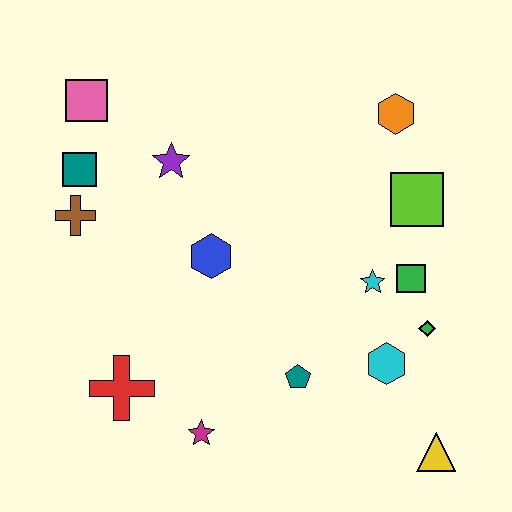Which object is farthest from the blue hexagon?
The yellow triangle is farthest from the blue hexagon.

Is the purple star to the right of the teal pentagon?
No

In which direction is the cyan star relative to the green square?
The cyan star is to the left of the green square.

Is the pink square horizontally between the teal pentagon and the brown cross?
Yes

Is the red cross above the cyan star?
No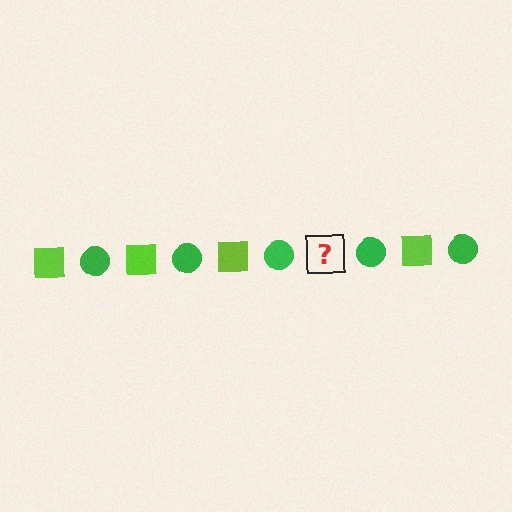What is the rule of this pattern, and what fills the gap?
The rule is that the pattern alternates between lime square and green circle. The gap should be filled with a lime square.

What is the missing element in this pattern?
The missing element is a lime square.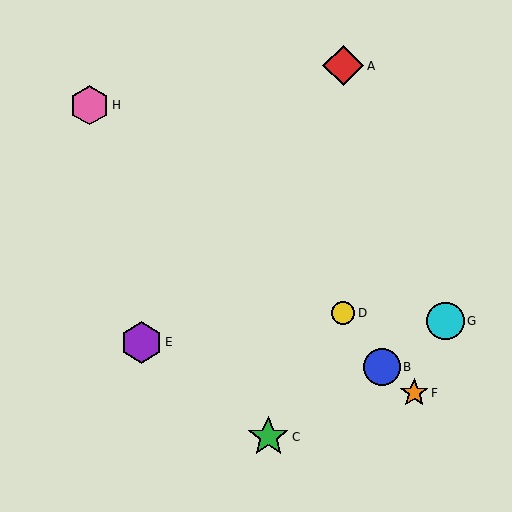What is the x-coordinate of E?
Object E is at x≈141.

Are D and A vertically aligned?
Yes, both are at x≈343.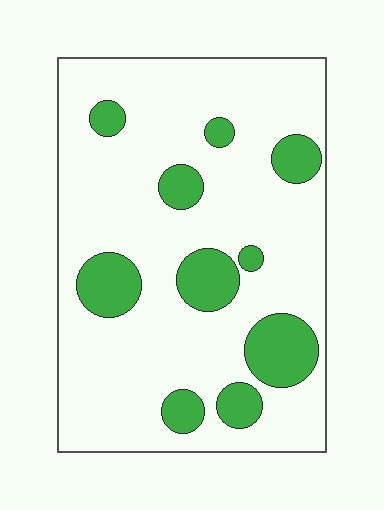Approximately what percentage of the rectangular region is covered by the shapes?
Approximately 20%.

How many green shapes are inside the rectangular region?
10.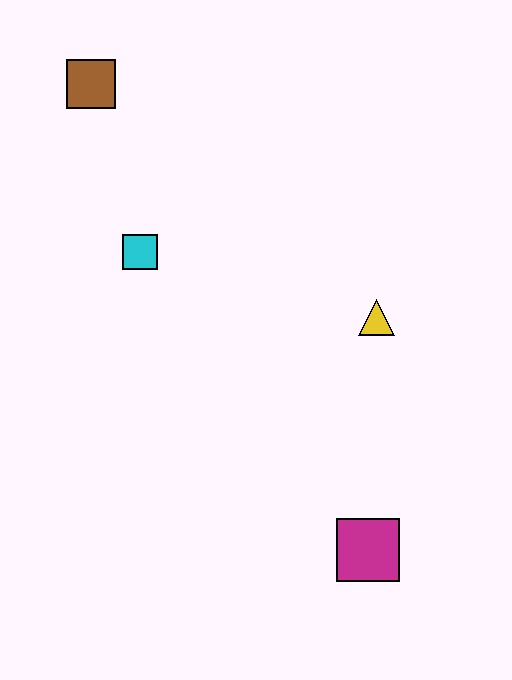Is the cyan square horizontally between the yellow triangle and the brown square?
Yes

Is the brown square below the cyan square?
No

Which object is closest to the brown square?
The cyan square is closest to the brown square.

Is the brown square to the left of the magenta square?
Yes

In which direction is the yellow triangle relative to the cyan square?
The yellow triangle is to the right of the cyan square.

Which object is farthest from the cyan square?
The magenta square is farthest from the cyan square.